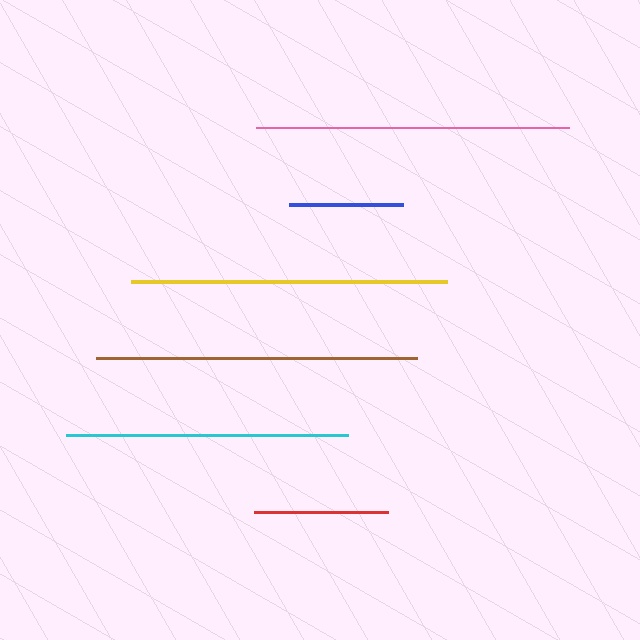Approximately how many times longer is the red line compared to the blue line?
The red line is approximately 1.2 times the length of the blue line.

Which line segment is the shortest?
The blue line is the shortest at approximately 114 pixels.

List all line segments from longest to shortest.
From longest to shortest: brown, yellow, pink, cyan, red, blue.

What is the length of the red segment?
The red segment is approximately 135 pixels long.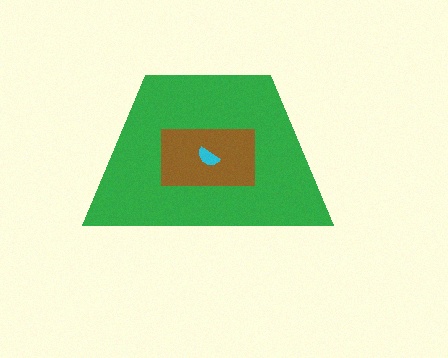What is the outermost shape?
The green trapezoid.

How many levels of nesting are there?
3.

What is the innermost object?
The cyan semicircle.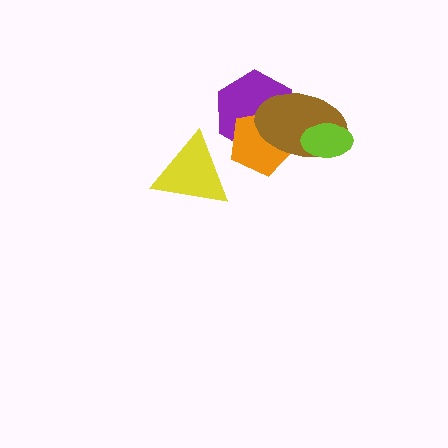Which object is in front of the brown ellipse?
The lime ellipse is in front of the brown ellipse.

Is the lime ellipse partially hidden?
No, no other shape covers it.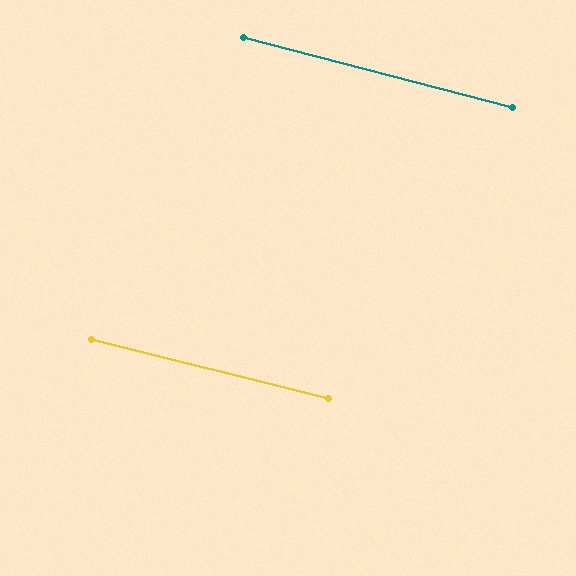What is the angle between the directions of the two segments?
Approximately 1 degree.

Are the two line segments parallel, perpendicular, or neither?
Parallel — their directions differ by only 0.7°.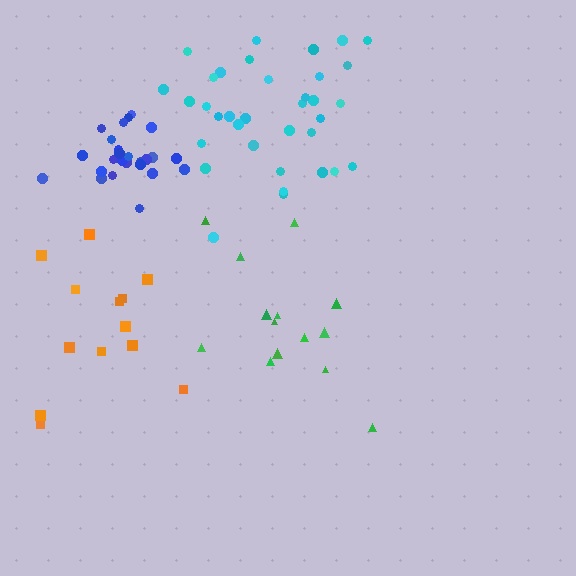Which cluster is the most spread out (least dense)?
Green.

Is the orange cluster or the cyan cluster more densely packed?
Cyan.